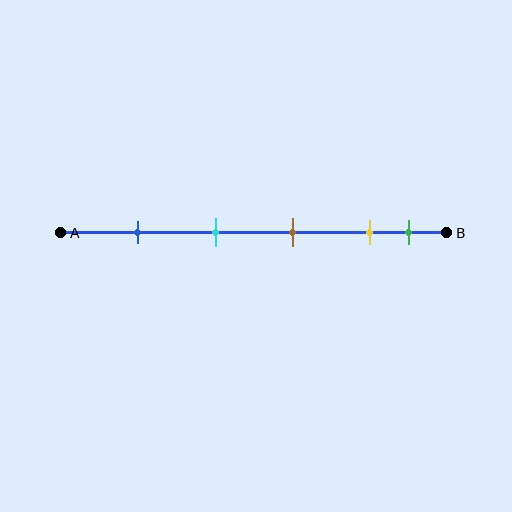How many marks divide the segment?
There are 5 marks dividing the segment.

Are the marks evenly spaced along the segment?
No, the marks are not evenly spaced.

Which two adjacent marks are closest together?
The yellow and green marks are the closest adjacent pair.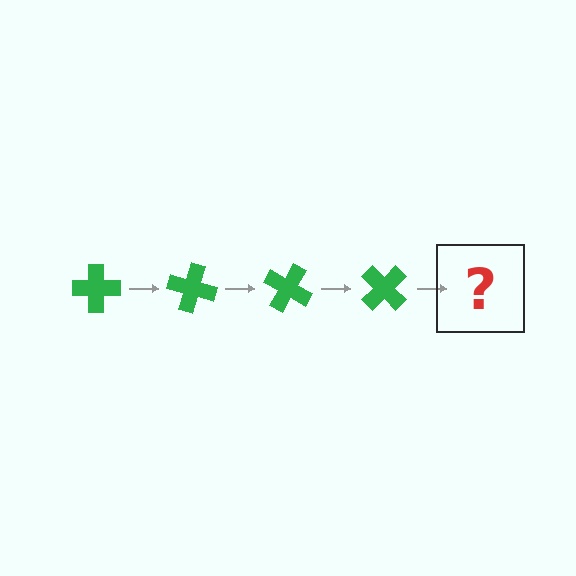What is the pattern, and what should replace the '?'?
The pattern is that the cross rotates 15 degrees each step. The '?' should be a green cross rotated 60 degrees.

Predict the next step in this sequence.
The next step is a green cross rotated 60 degrees.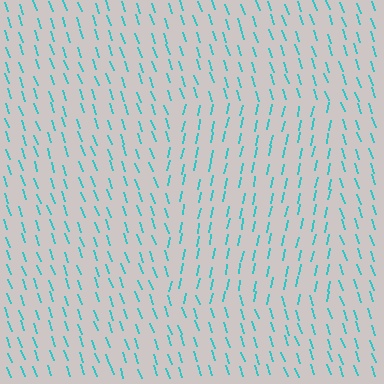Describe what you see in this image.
The image is filled with small cyan line segments. A rectangle region in the image has lines oriented differently from the surrounding lines, creating a visible texture boundary.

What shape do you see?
I see a rectangle.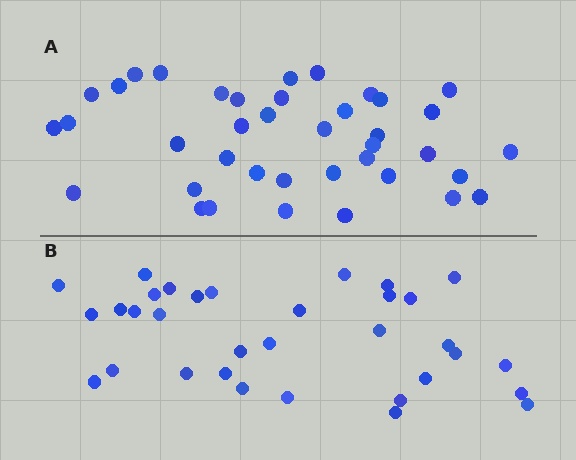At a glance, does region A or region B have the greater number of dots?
Region A (the top region) has more dots.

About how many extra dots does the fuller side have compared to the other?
Region A has about 6 more dots than region B.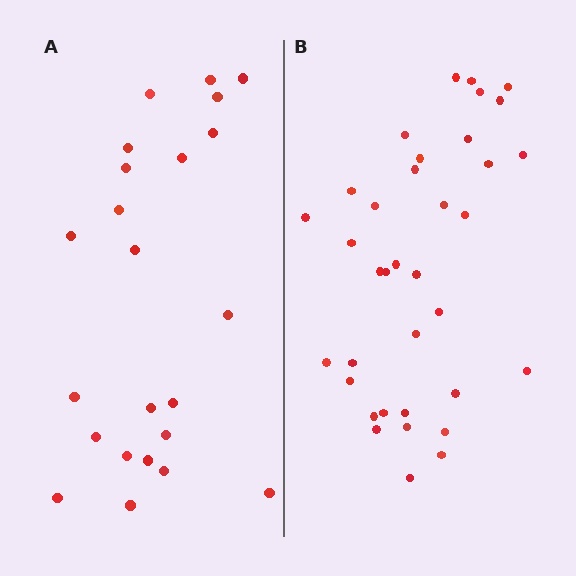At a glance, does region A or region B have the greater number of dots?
Region B (the right region) has more dots.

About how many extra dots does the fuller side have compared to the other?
Region B has approximately 15 more dots than region A.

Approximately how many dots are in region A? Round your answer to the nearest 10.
About 20 dots. (The exact count is 23, which rounds to 20.)